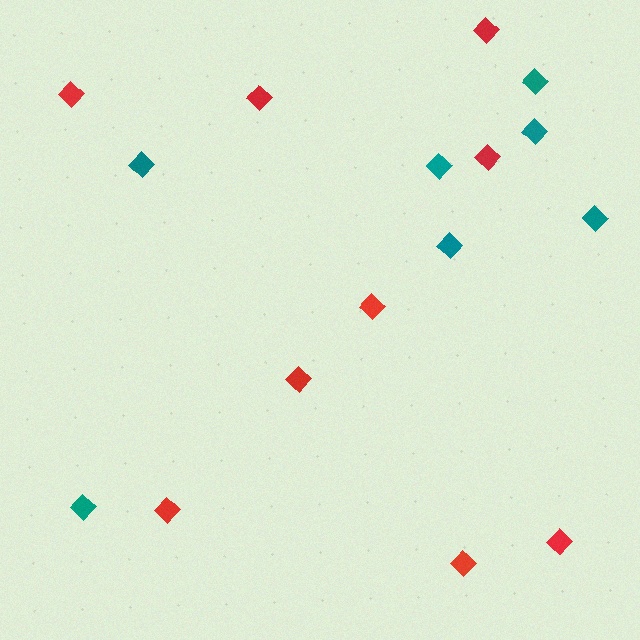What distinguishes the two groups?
There are 2 groups: one group of red diamonds (9) and one group of teal diamonds (7).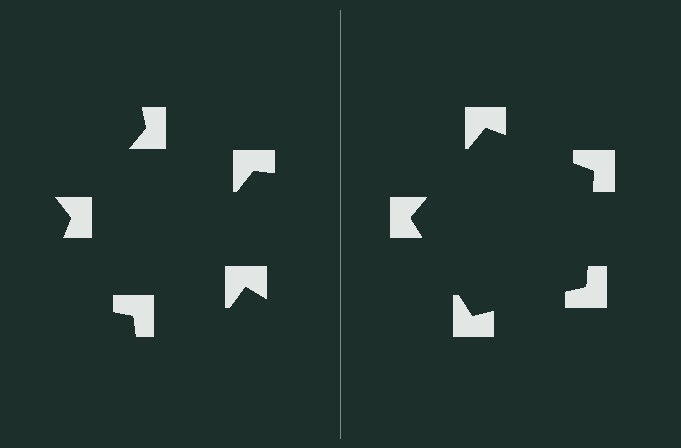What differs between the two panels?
The notched squares are positioned identically on both sides; only the wedge orientations differ. On the right they align to a pentagon; on the left they are misaligned.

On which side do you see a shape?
An illusory pentagon appears on the right side. On the left side the wedge cuts are rotated, so no coherent shape forms.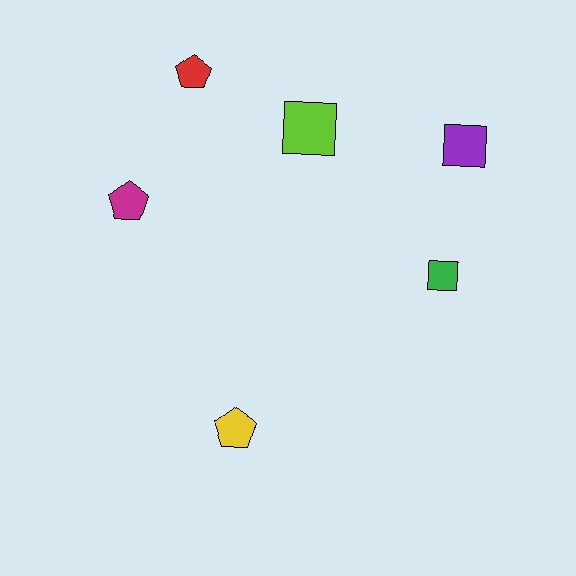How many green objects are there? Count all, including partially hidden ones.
There is 1 green object.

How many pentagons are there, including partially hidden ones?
There are 3 pentagons.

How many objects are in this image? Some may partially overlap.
There are 6 objects.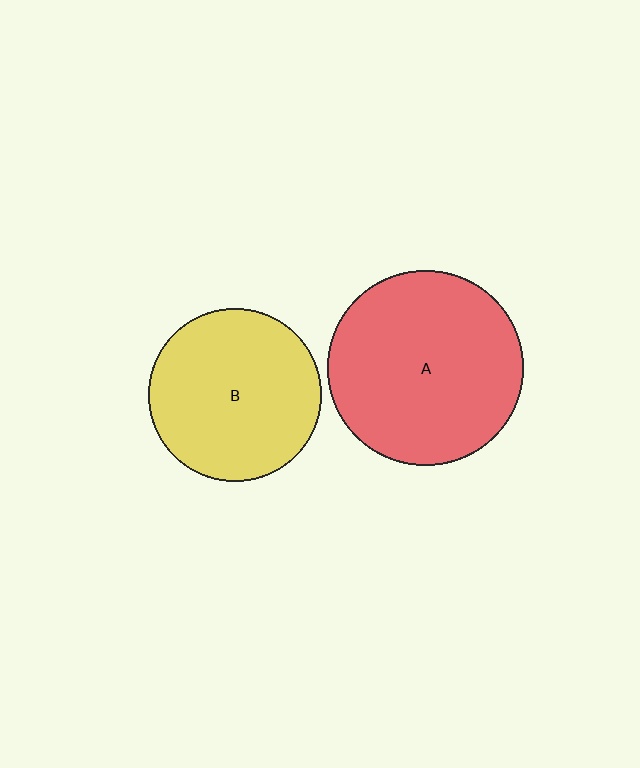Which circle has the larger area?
Circle A (red).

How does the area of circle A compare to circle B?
Approximately 1.3 times.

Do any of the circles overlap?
No, none of the circles overlap.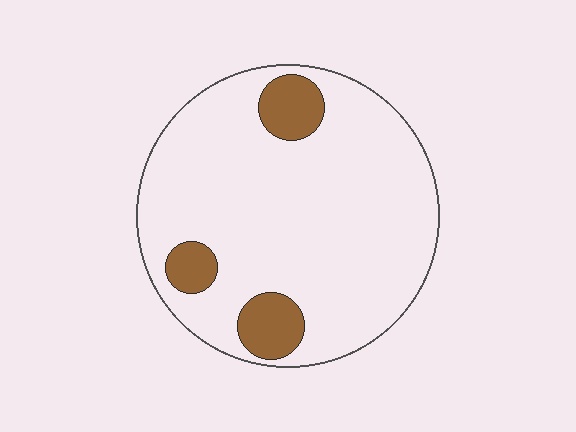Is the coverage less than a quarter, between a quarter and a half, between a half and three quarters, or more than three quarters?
Less than a quarter.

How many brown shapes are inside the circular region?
3.